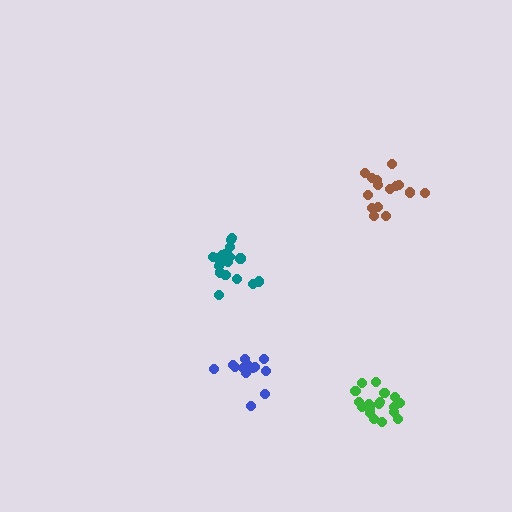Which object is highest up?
The brown cluster is topmost.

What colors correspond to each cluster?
The clusters are colored: blue, brown, teal, green.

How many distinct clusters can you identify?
There are 4 distinct clusters.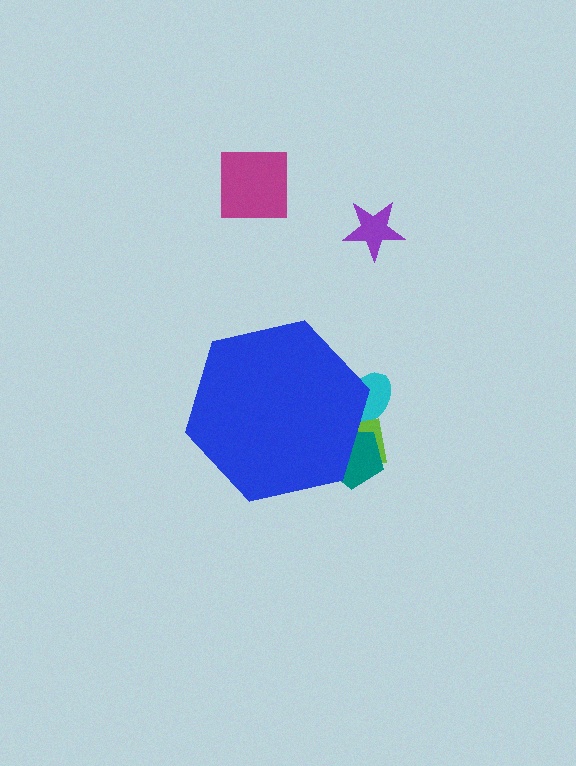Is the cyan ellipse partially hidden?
Yes, the cyan ellipse is partially hidden behind the blue hexagon.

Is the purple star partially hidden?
No, the purple star is fully visible.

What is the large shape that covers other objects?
A blue hexagon.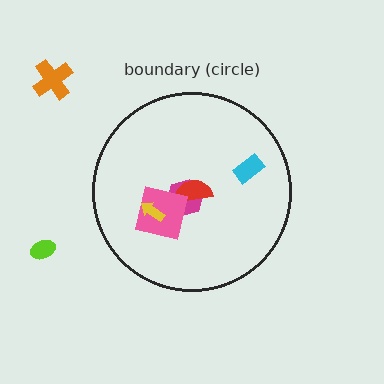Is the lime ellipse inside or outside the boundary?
Outside.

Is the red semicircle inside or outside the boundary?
Inside.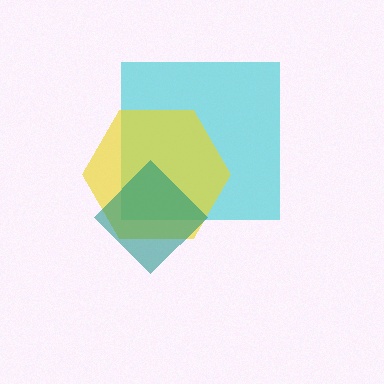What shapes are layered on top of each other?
The layered shapes are: a cyan square, a yellow hexagon, a teal diamond.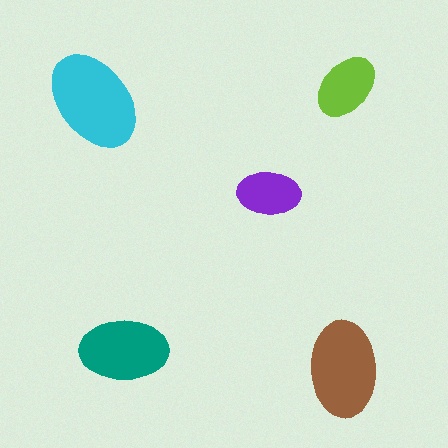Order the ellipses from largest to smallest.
the cyan one, the brown one, the teal one, the lime one, the purple one.